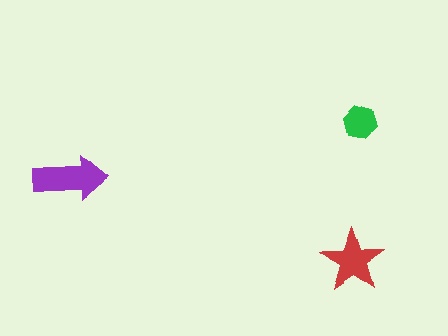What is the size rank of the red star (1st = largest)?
2nd.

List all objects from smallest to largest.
The green hexagon, the red star, the purple arrow.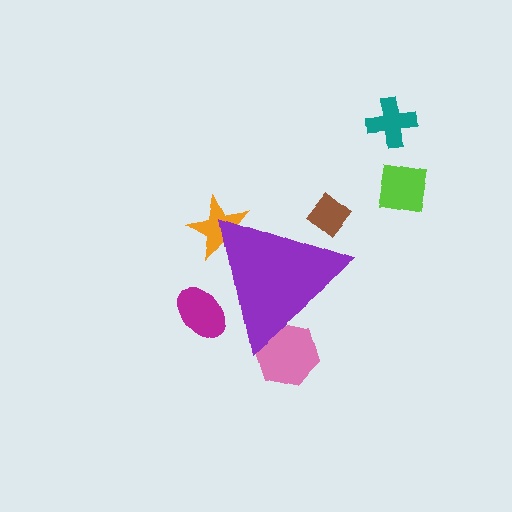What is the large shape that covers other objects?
A purple triangle.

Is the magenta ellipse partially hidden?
Yes, the magenta ellipse is partially hidden behind the purple triangle.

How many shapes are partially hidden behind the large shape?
4 shapes are partially hidden.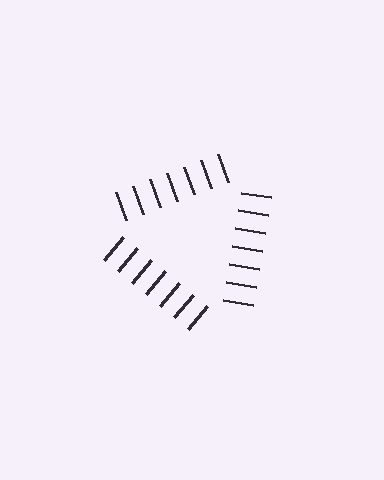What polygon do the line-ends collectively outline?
An illusory triangle — the line segments terminate on its edges but no continuous stroke is drawn.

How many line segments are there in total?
21 — 7 along each of the 3 edges.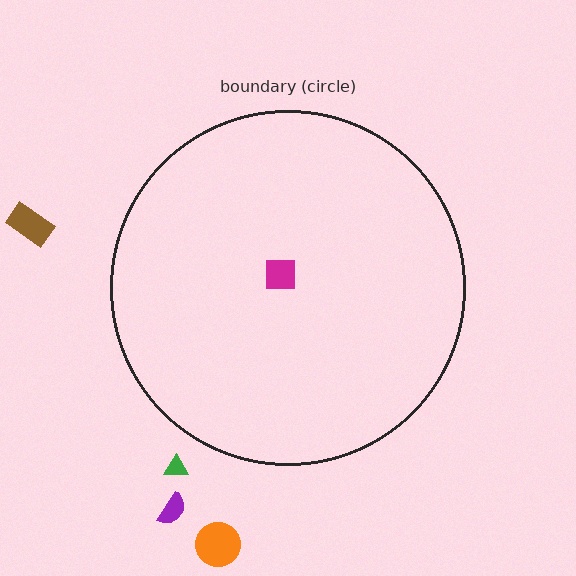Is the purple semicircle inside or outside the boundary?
Outside.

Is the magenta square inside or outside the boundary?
Inside.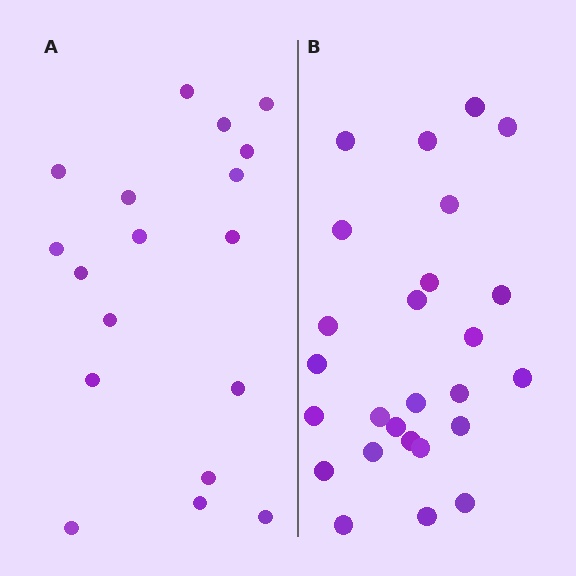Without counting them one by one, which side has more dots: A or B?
Region B (the right region) has more dots.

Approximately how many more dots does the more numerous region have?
Region B has roughly 8 or so more dots than region A.